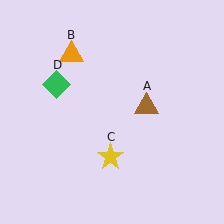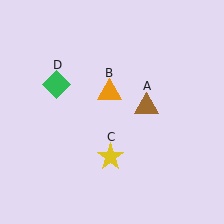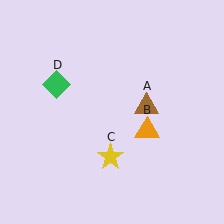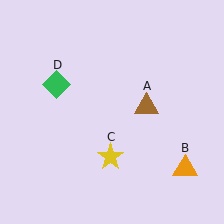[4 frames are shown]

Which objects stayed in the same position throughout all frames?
Brown triangle (object A) and yellow star (object C) and green diamond (object D) remained stationary.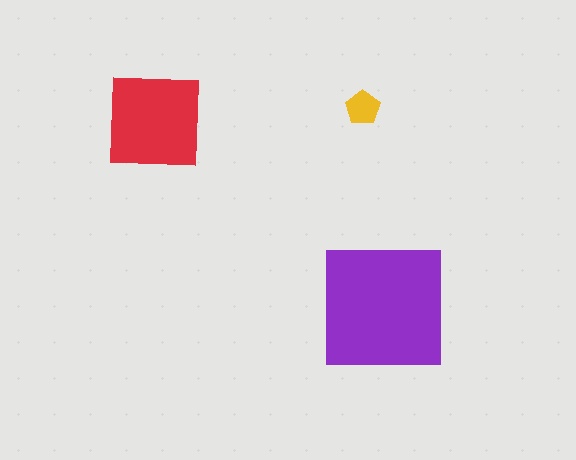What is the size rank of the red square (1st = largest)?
2nd.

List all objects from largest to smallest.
The purple square, the red square, the yellow pentagon.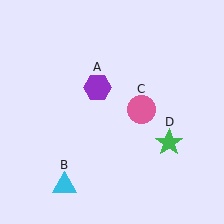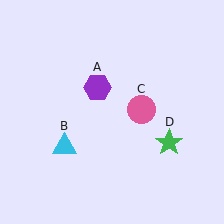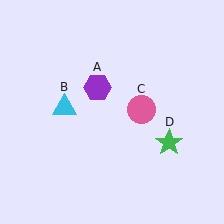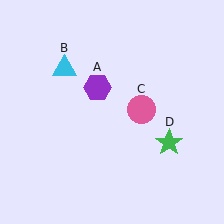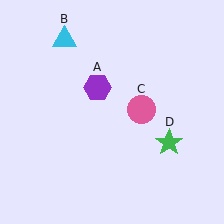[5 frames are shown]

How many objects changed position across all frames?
1 object changed position: cyan triangle (object B).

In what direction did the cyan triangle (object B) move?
The cyan triangle (object B) moved up.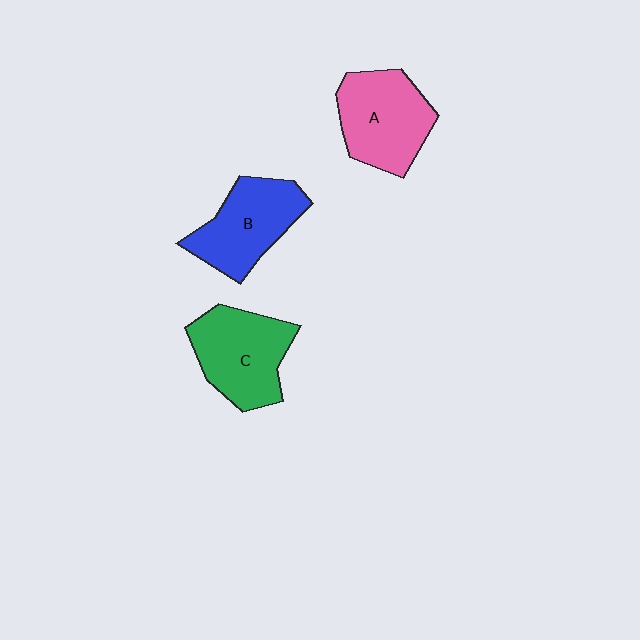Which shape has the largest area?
Shape C (green).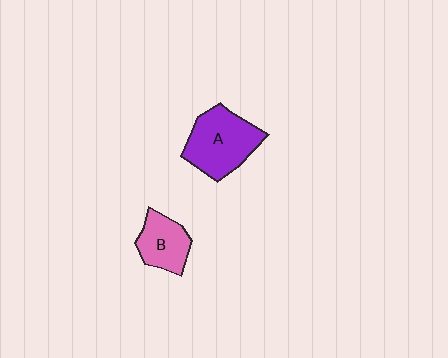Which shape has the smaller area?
Shape B (pink).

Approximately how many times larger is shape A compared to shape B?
Approximately 1.6 times.